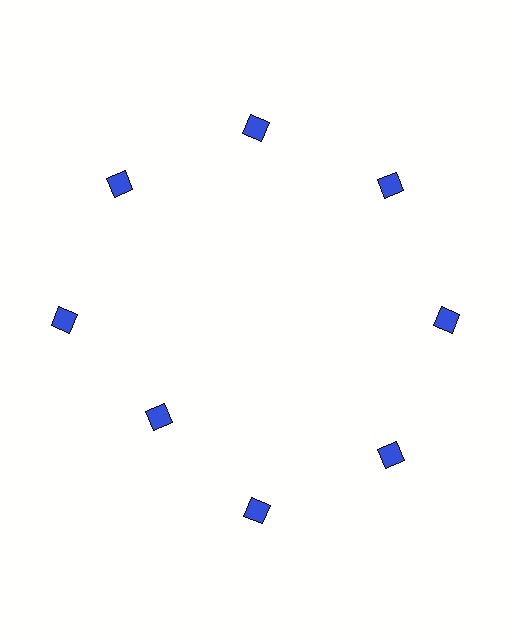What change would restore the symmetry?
The symmetry would be restored by moving it outward, back onto the ring so that all 8 diamonds sit at equal angles and equal distance from the center.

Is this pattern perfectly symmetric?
No. The 8 blue diamonds are arranged in a ring, but one element near the 8 o'clock position is pulled inward toward the center, breaking the 8-fold rotational symmetry.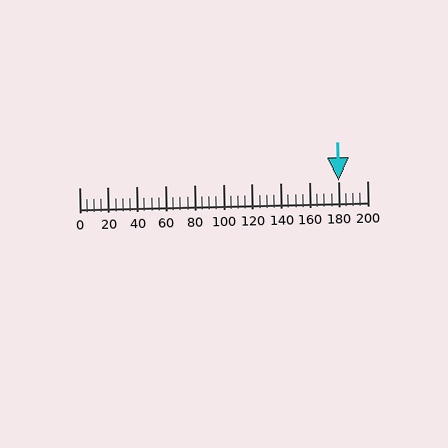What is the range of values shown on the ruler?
The ruler shows values from 0 to 200.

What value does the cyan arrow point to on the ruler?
The cyan arrow points to approximately 180.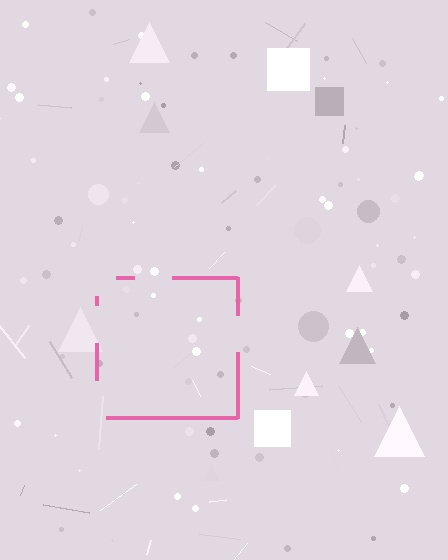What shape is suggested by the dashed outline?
The dashed outline suggests a square.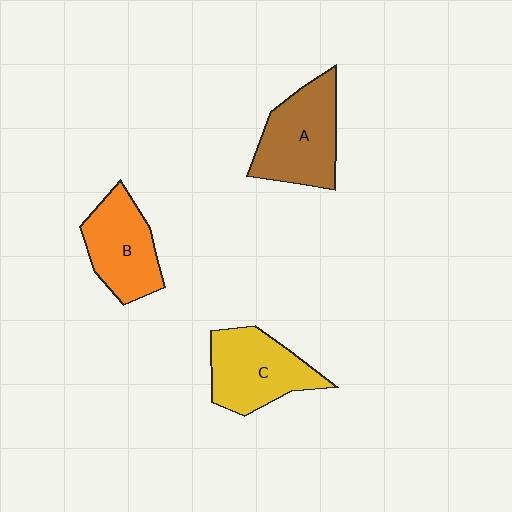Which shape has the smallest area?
Shape B (orange).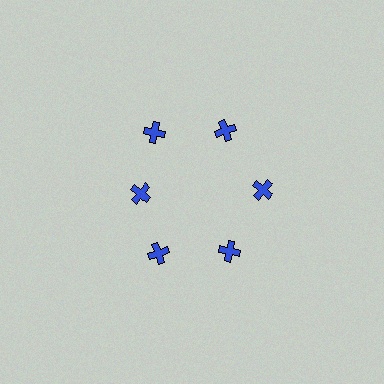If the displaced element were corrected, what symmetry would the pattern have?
It would have 6-fold rotational symmetry — the pattern would map onto itself every 60 degrees.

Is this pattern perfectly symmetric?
No. The 6 blue crosses are arranged in a ring, but one element near the 9 o'clock position is pulled inward toward the center, breaking the 6-fold rotational symmetry.